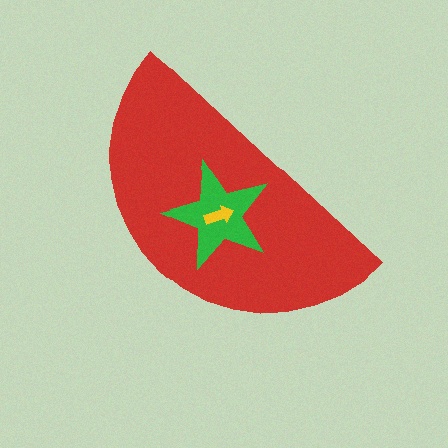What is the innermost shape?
The yellow arrow.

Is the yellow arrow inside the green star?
Yes.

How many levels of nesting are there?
3.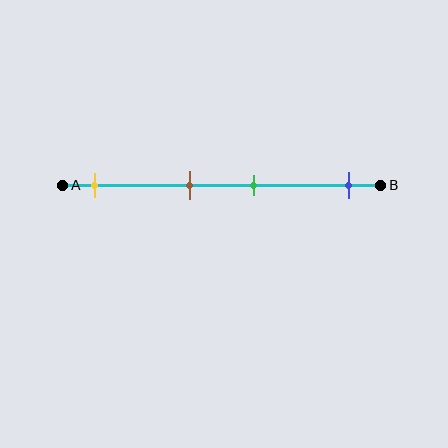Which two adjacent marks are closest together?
The brown and green marks are the closest adjacent pair.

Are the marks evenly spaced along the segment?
No, the marks are not evenly spaced.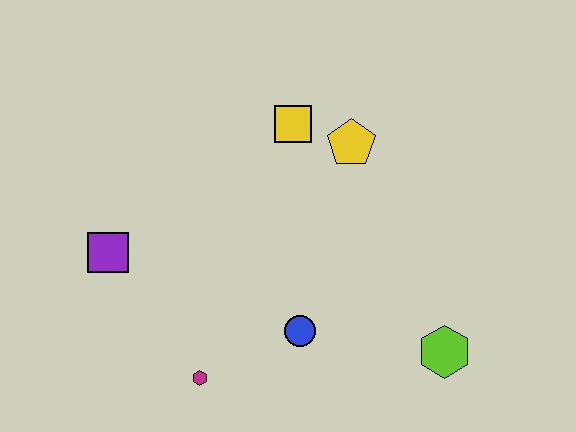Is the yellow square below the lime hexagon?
No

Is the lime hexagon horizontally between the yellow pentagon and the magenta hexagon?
No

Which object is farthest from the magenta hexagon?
The yellow pentagon is farthest from the magenta hexagon.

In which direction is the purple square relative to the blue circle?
The purple square is to the left of the blue circle.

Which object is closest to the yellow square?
The yellow pentagon is closest to the yellow square.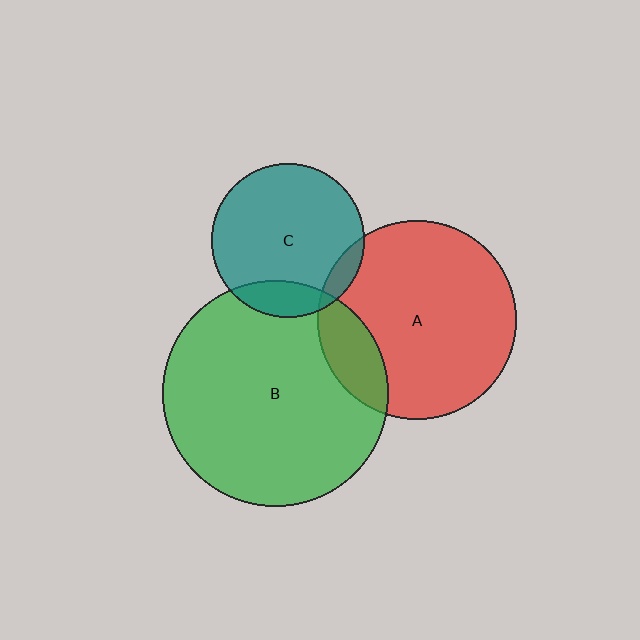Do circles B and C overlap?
Yes.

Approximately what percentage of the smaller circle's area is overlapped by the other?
Approximately 15%.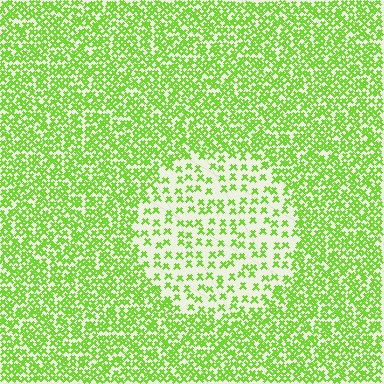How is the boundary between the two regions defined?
The boundary is defined by a change in element density (approximately 2.4x ratio). All elements are the same color, size, and shape.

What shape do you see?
I see a circle.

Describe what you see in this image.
The image contains small lime elements arranged at two different densities. A circle-shaped region is visible where the elements are less densely packed than the surrounding area.